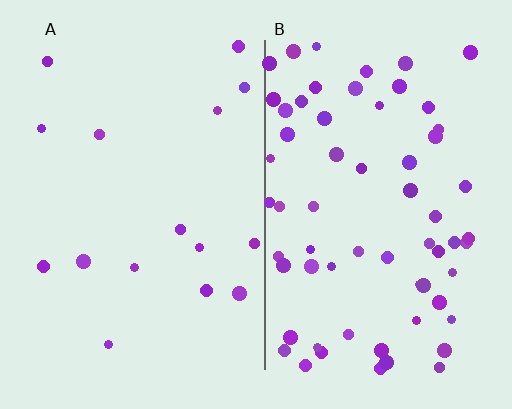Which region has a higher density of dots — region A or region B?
B (the right).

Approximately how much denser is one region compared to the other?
Approximately 4.2× — region B over region A.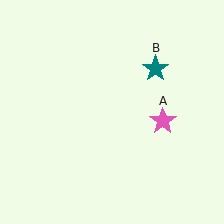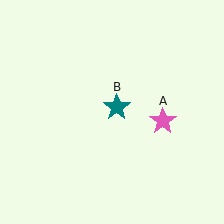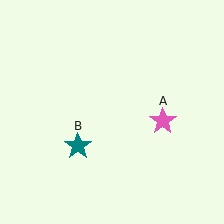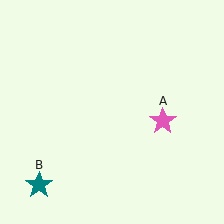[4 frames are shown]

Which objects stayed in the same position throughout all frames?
Pink star (object A) remained stationary.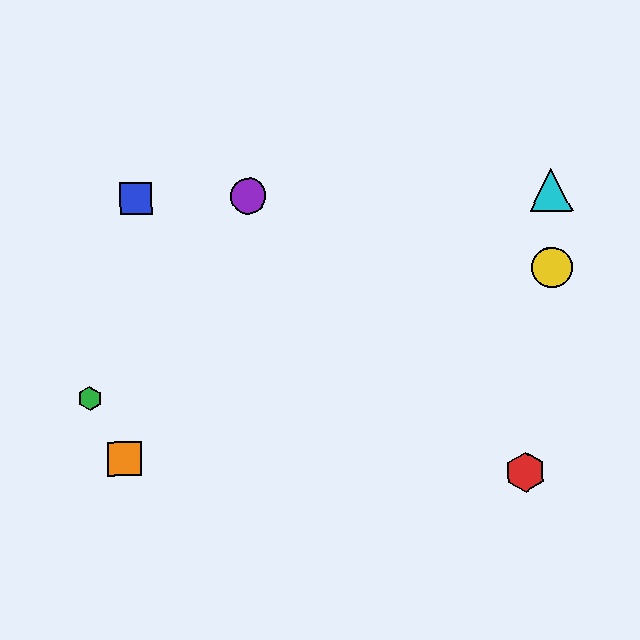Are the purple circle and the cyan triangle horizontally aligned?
Yes, both are at y≈196.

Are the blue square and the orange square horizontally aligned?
No, the blue square is at y≈199 and the orange square is at y≈459.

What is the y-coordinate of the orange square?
The orange square is at y≈459.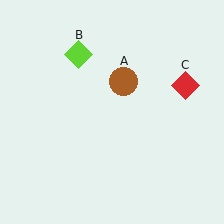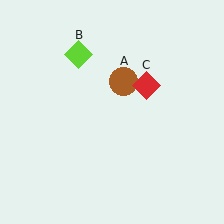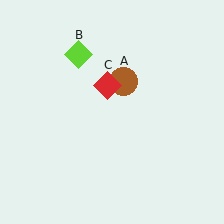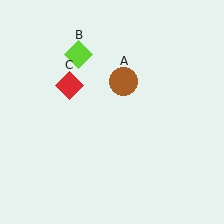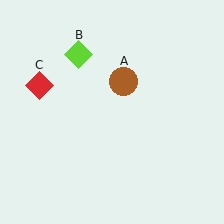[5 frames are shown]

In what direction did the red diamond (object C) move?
The red diamond (object C) moved left.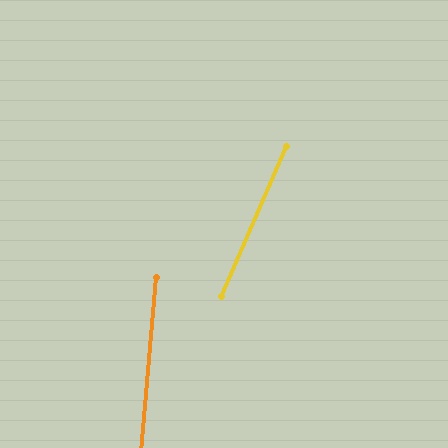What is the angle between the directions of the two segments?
Approximately 18 degrees.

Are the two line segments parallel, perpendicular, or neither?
Neither parallel nor perpendicular — they differ by about 18°.